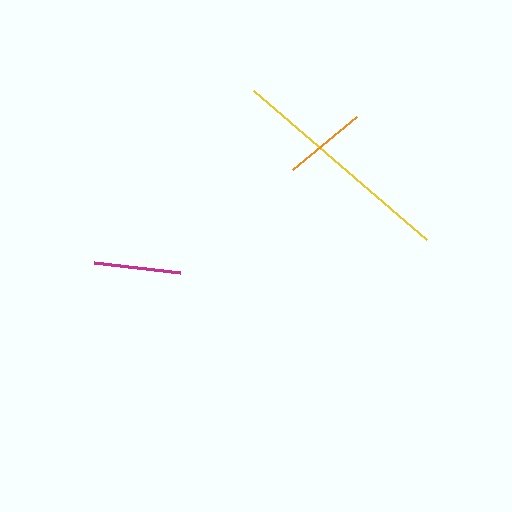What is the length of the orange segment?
The orange segment is approximately 83 pixels long.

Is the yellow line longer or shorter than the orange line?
The yellow line is longer than the orange line.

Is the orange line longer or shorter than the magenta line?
The magenta line is longer than the orange line.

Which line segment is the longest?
The yellow line is the longest at approximately 228 pixels.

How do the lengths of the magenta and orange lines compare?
The magenta and orange lines are approximately the same length.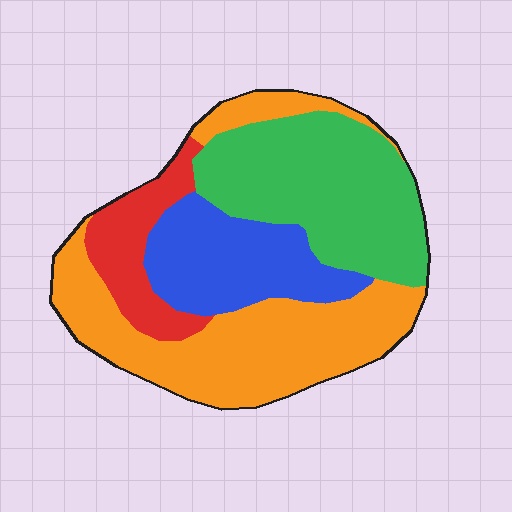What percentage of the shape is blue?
Blue takes up about one fifth (1/5) of the shape.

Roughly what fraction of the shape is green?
Green takes up about one third (1/3) of the shape.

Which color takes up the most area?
Orange, at roughly 40%.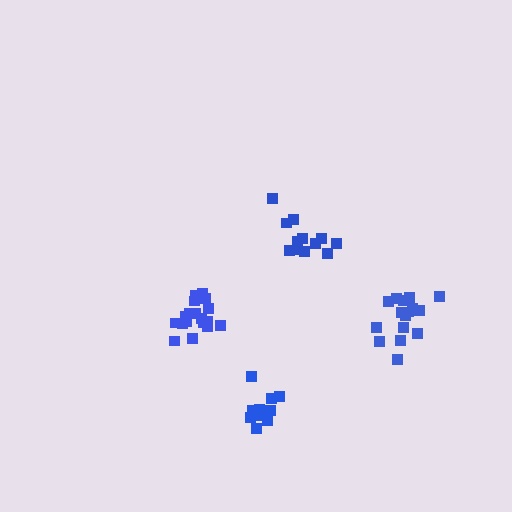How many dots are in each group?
Group 1: 12 dots, Group 2: 16 dots, Group 3: 18 dots, Group 4: 12 dots (58 total).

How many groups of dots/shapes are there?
There are 4 groups.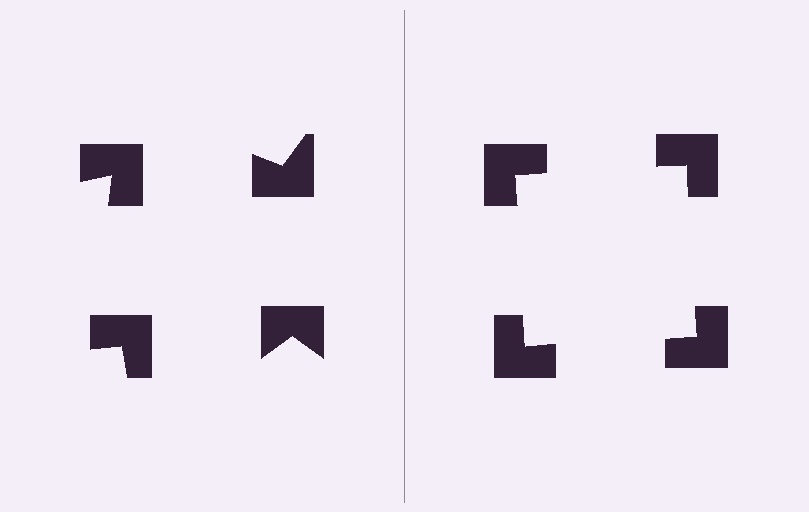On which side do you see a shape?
An illusory square appears on the right side. On the left side the wedge cuts are rotated, so no coherent shape forms.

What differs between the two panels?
The notched squares are positioned identically on both sides; only the wedge orientations differ. On the right they align to a square; on the left they are misaligned.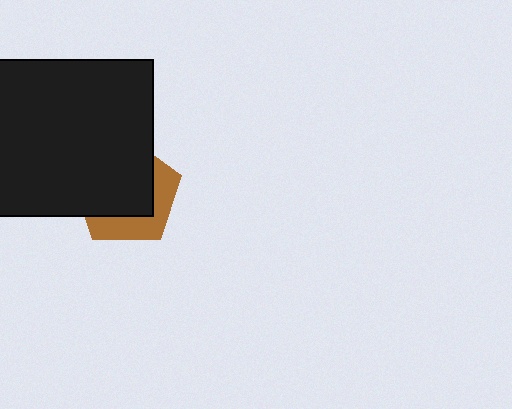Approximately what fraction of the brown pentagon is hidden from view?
Roughly 64% of the brown pentagon is hidden behind the black square.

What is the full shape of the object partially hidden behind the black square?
The partially hidden object is a brown pentagon.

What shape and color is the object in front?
The object in front is a black square.